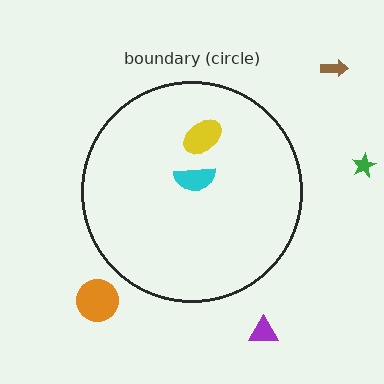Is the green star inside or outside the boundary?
Outside.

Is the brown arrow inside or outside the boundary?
Outside.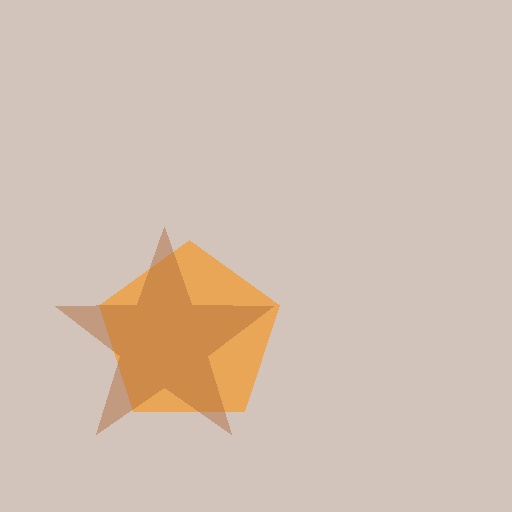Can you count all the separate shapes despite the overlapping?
Yes, there are 2 separate shapes.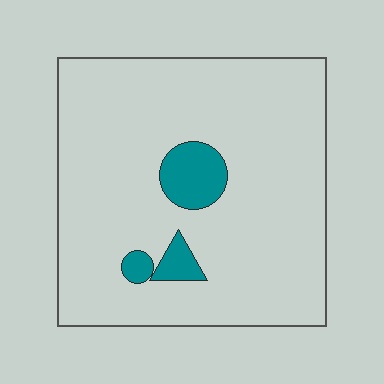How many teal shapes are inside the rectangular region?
3.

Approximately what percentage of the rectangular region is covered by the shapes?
Approximately 10%.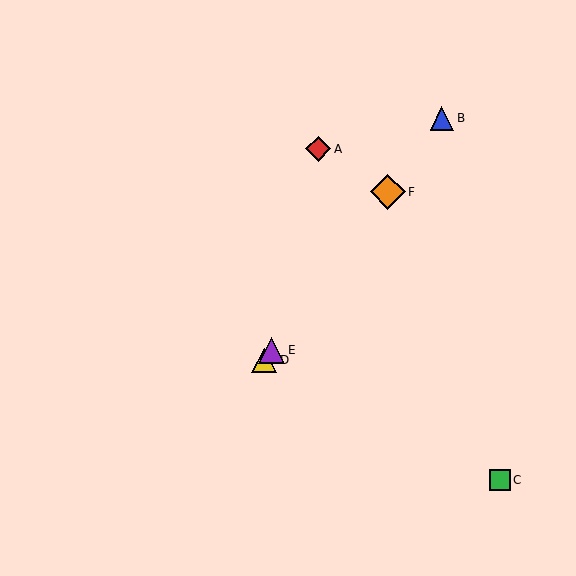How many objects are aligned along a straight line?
4 objects (B, D, E, F) are aligned along a straight line.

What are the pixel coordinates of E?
Object E is at (272, 350).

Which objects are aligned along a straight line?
Objects B, D, E, F are aligned along a straight line.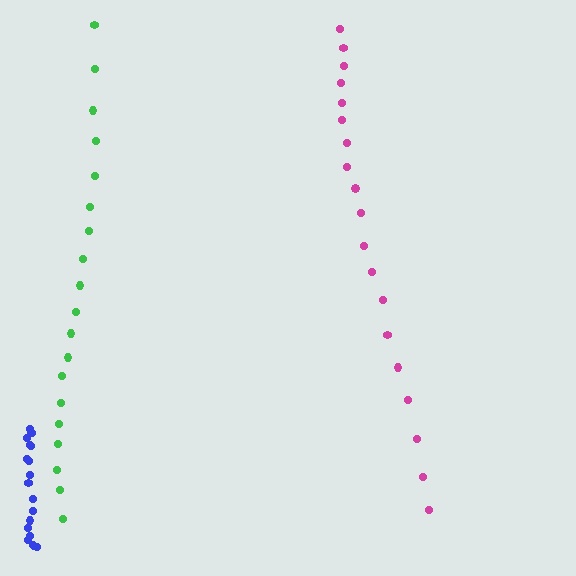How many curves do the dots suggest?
There are 3 distinct paths.